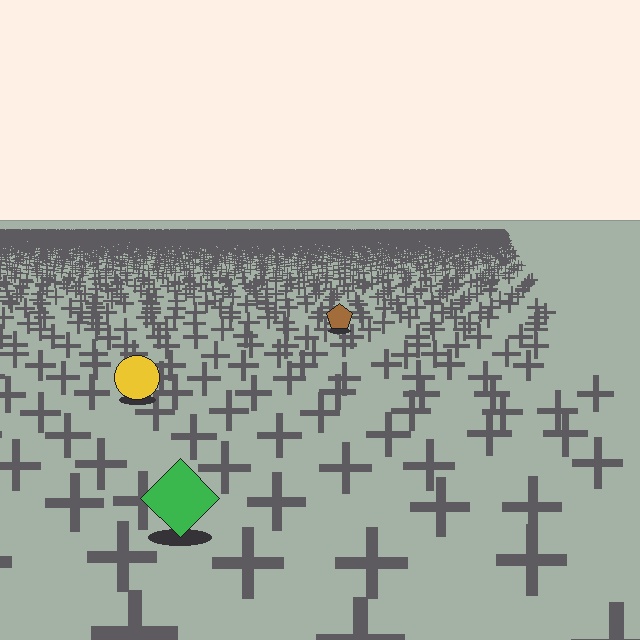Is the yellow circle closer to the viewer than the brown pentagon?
Yes. The yellow circle is closer — you can tell from the texture gradient: the ground texture is coarser near it.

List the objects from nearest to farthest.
From nearest to farthest: the green diamond, the yellow circle, the brown pentagon.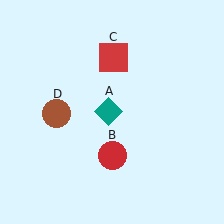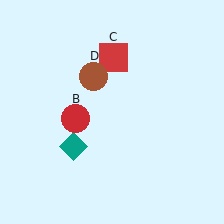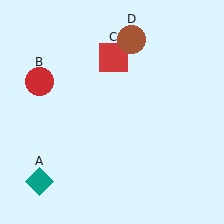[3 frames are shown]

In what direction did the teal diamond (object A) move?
The teal diamond (object A) moved down and to the left.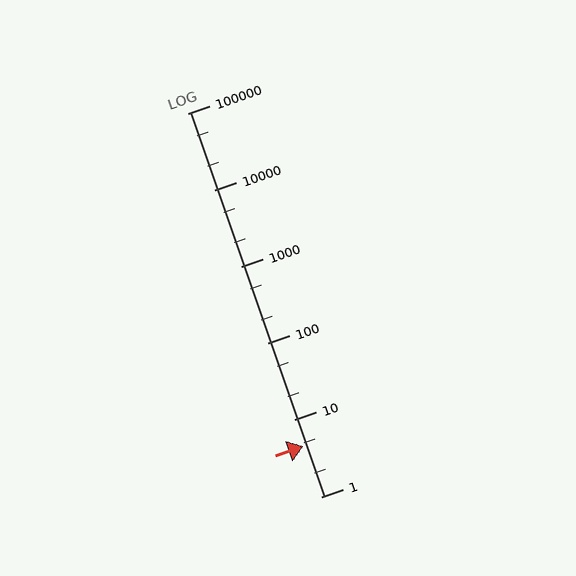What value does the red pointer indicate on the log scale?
The pointer indicates approximately 4.6.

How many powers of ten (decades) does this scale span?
The scale spans 5 decades, from 1 to 100000.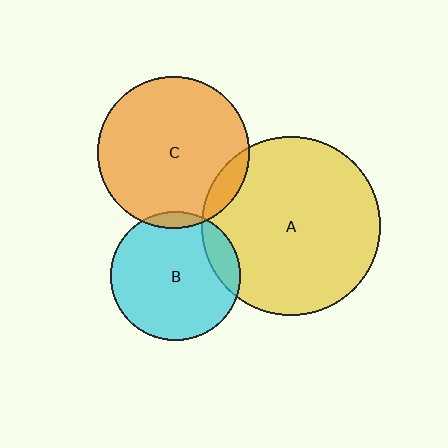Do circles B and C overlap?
Yes.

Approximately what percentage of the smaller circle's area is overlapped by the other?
Approximately 5%.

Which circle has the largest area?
Circle A (yellow).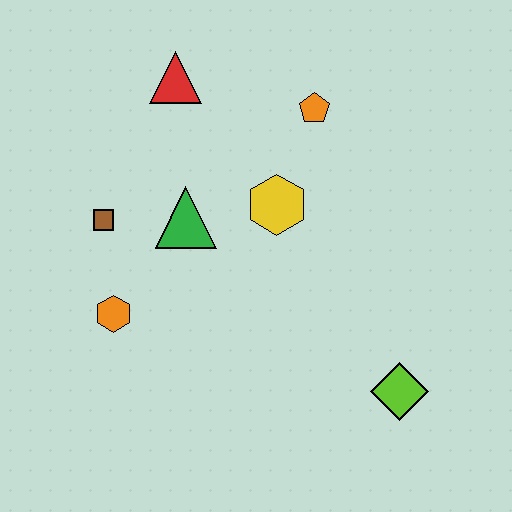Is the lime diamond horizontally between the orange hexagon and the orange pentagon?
No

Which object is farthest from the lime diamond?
The red triangle is farthest from the lime diamond.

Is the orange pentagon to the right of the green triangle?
Yes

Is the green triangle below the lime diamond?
No